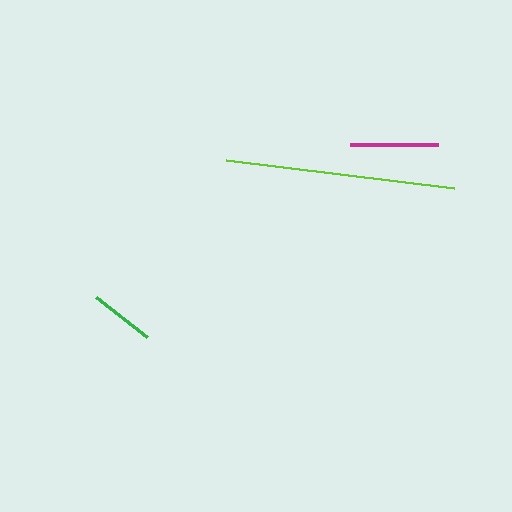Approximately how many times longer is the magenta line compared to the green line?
The magenta line is approximately 1.4 times the length of the green line.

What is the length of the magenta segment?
The magenta segment is approximately 88 pixels long.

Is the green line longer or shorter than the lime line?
The lime line is longer than the green line.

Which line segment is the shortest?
The green line is the shortest at approximately 65 pixels.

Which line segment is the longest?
The lime line is the longest at approximately 230 pixels.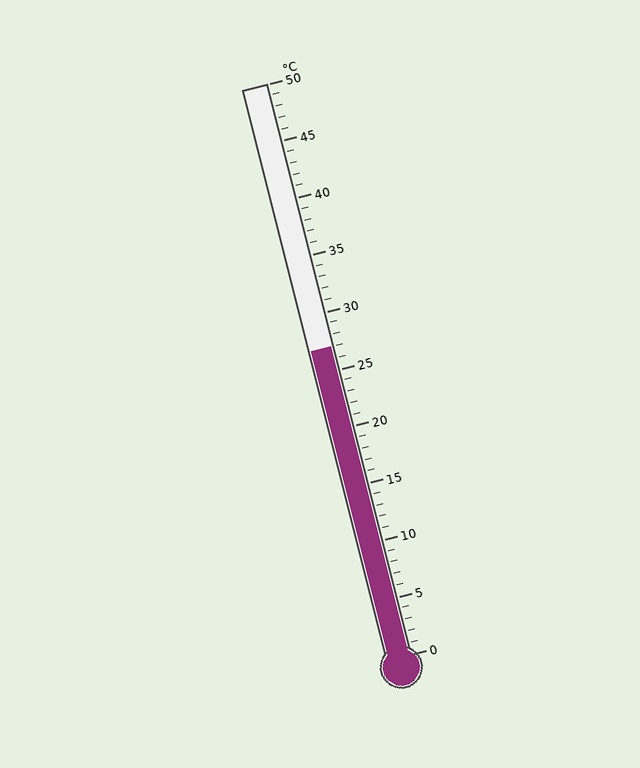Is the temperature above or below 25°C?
The temperature is above 25°C.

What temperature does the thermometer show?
The thermometer shows approximately 27°C.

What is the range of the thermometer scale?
The thermometer scale ranges from 0°C to 50°C.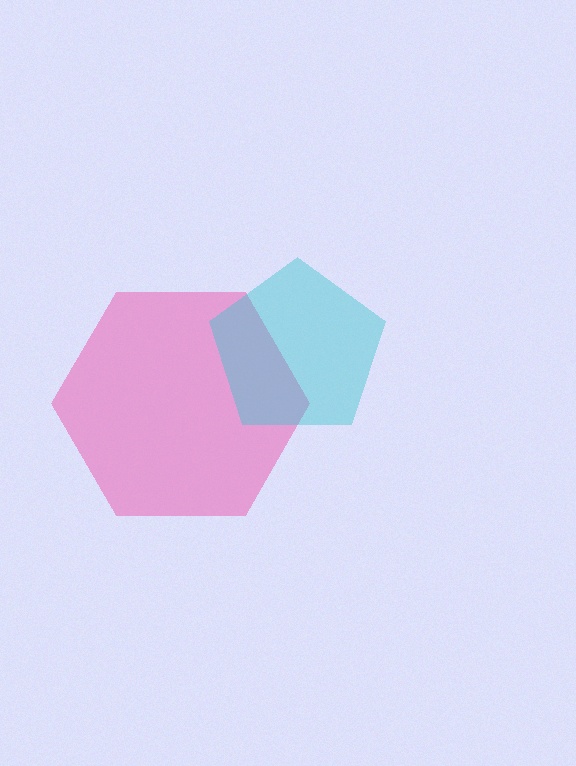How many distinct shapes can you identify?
There are 2 distinct shapes: a pink hexagon, a cyan pentagon.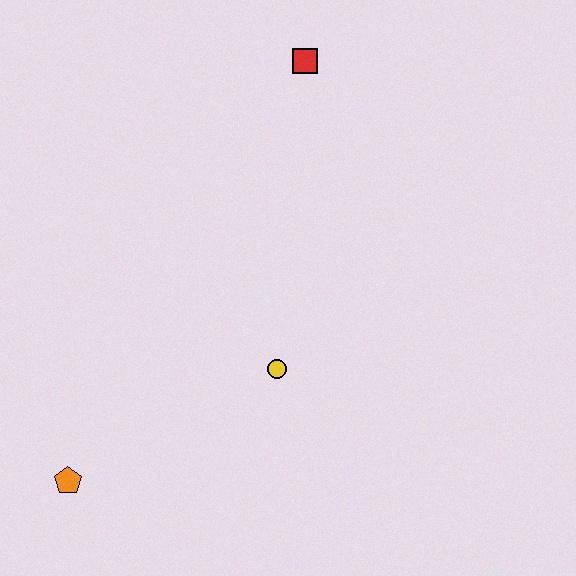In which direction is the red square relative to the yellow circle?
The red square is above the yellow circle.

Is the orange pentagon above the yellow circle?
No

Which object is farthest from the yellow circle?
The red square is farthest from the yellow circle.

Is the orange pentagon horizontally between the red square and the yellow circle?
No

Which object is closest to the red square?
The yellow circle is closest to the red square.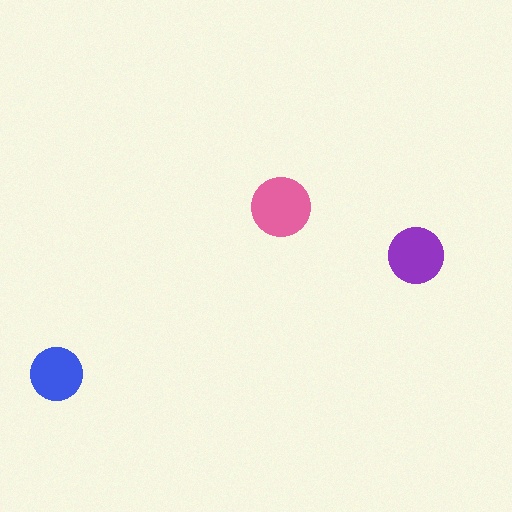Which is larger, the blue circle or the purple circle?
The purple one.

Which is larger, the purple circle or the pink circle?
The pink one.